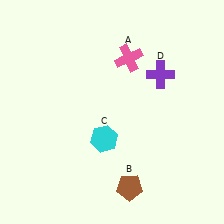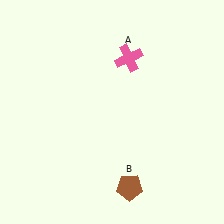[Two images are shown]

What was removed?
The purple cross (D), the cyan hexagon (C) were removed in Image 2.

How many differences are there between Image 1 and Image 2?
There are 2 differences between the two images.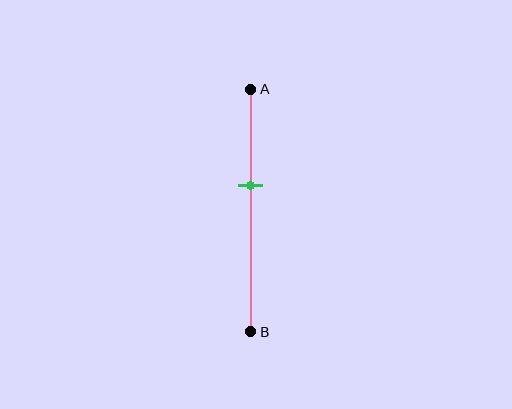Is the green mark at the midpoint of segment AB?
No, the mark is at about 40% from A, not at the 50% midpoint.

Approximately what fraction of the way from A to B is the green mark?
The green mark is approximately 40% of the way from A to B.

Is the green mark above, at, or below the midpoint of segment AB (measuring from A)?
The green mark is above the midpoint of segment AB.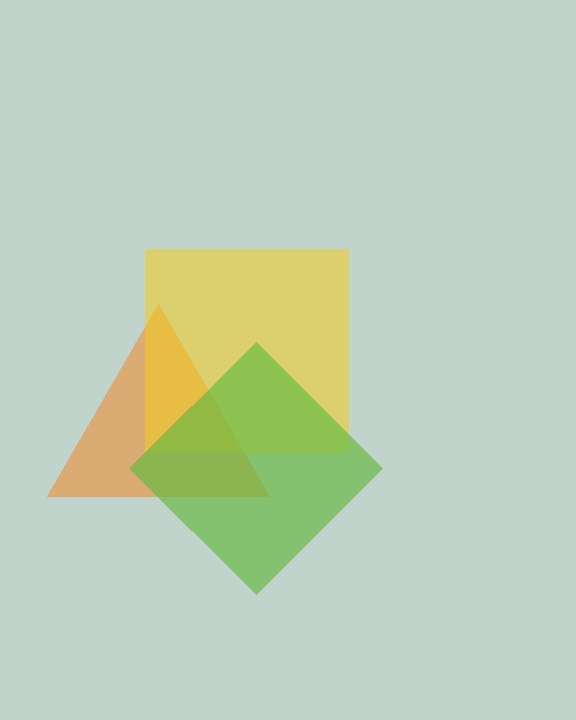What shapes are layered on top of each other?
The layered shapes are: an orange triangle, a yellow square, a lime diamond.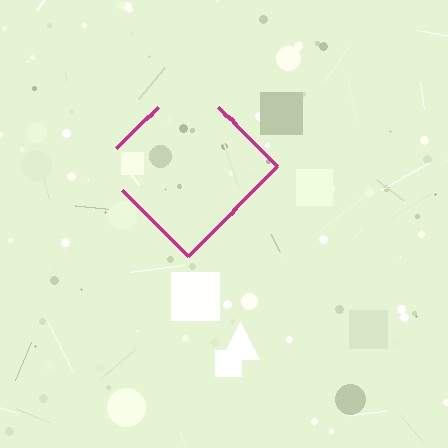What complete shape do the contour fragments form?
The contour fragments form a diamond.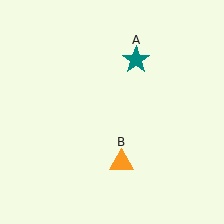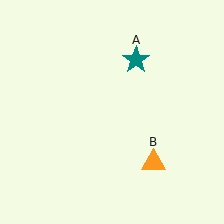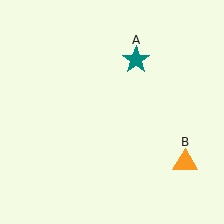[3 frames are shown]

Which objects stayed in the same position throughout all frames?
Teal star (object A) remained stationary.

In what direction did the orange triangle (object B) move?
The orange triangle (object B) moved right.